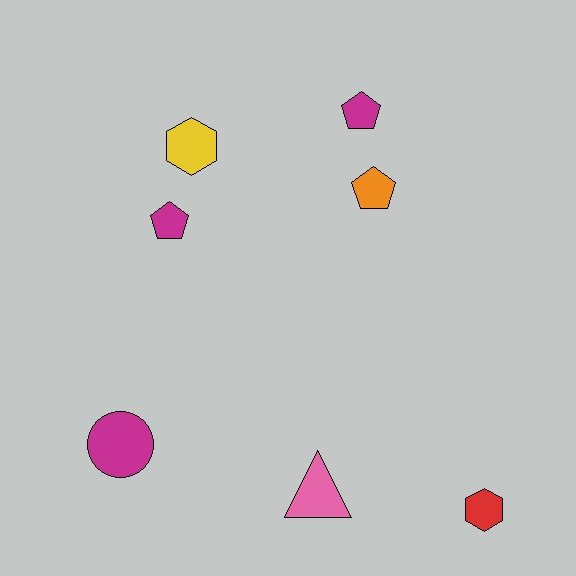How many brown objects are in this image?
There are no brown objects.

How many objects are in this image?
There are 7 objects.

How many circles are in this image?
There is 1 circle.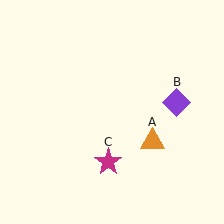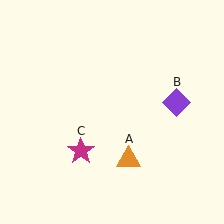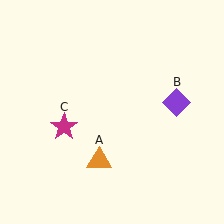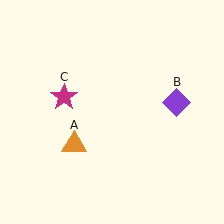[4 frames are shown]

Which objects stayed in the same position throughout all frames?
Purple diamond (object B) remained stationary.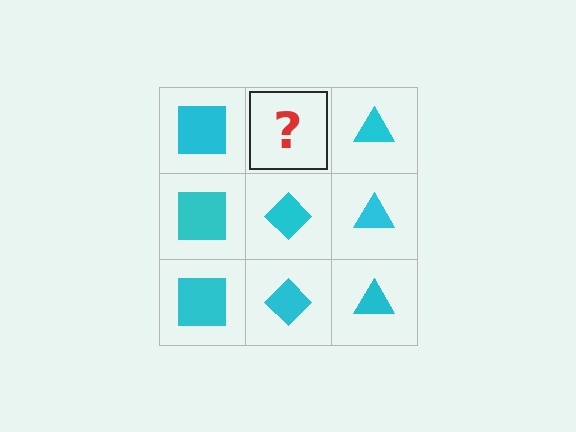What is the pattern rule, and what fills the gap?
The rule is that each column has a consistent shape. The gap should be filled with a cyan diamond.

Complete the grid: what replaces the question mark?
The question mark should be replaced with a cyan diamond.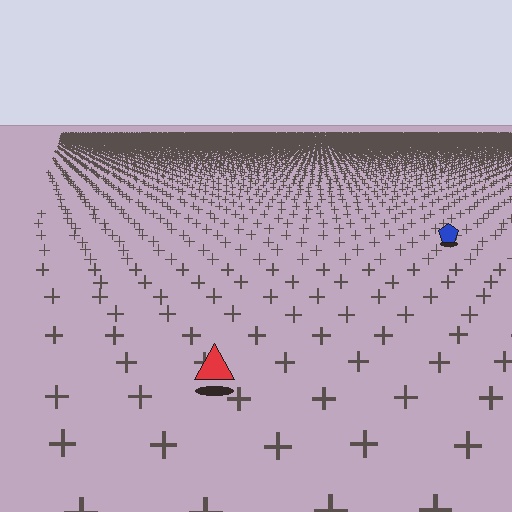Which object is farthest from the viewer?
The blue pentagon is farthest from the viewer. It appears smaller and the ground texture around it is denser.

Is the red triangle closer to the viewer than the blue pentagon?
Yes. The red triangle is closer — you can tell from the texture gradient: the ground texture is coarser near it.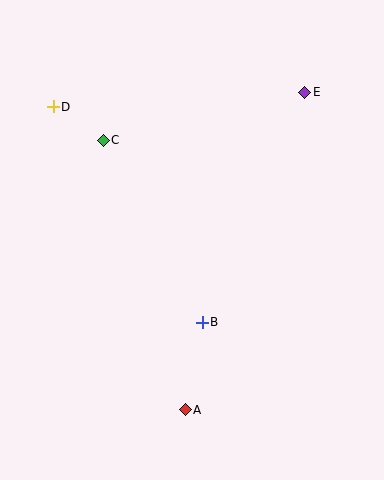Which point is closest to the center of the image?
Point B at (202, 322) is closest to the center.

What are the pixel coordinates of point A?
Point A is at (185, 410).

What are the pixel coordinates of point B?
Point B is at (202, 322).